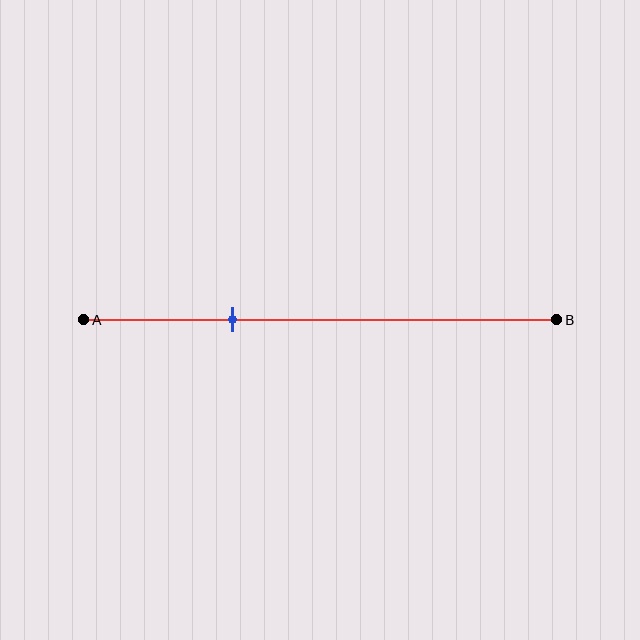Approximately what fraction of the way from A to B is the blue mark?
The blue mark is approximately 30% of the way from A to B.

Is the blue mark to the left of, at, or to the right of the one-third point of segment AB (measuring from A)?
The blue mark is approximately at the one-third point of segment AB.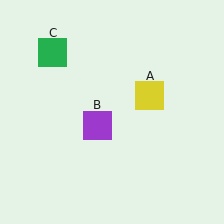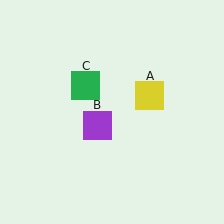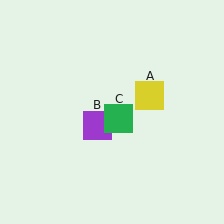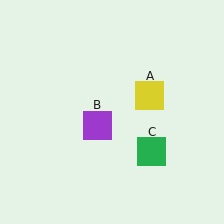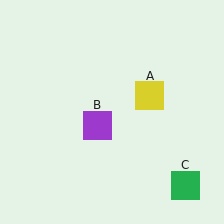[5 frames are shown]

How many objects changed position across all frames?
1 object changed position: green square (object C).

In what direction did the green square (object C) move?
The green square (object C) moved down and to the right.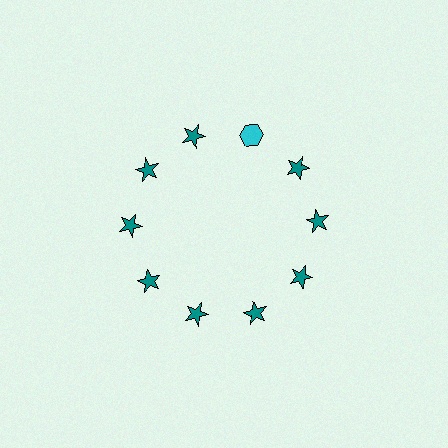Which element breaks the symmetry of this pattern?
The cyan hexagon at roughly the 1 o'clock position breaks the symmetry. All other shapes are teal stars.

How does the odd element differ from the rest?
It differs in both color (cyan instead of teal) and shape (hexagon instead of star).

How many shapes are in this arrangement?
There are 10 shapes arranged in a ring pattern.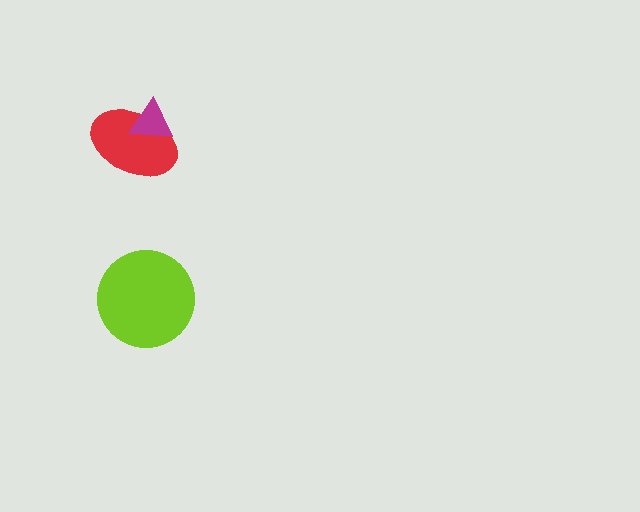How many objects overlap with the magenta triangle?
1 object overlaps with the magenta triangle.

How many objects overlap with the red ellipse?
1 object overlaps with the red ellipse.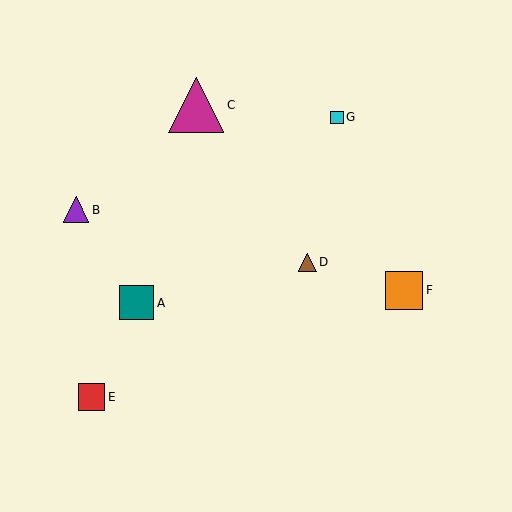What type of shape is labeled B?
Shape B is a purple triangle.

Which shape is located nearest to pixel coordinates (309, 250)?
The brown triangle (labeled D) at (307, 262) is nearest to that location.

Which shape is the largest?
The magenta triangle (labeled C) is the largest.